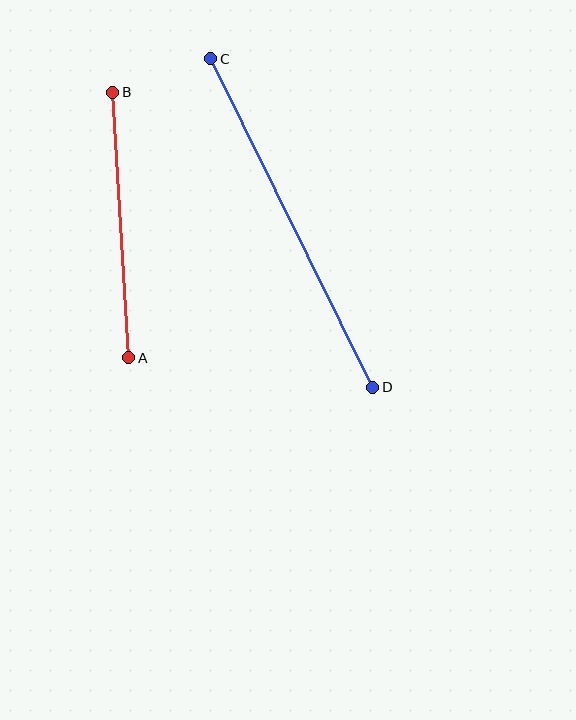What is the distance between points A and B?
The distance is approximately 266 pixels.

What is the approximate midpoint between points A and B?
The midpoint is at approximately (121, 225) pixels.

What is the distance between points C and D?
The distance is approximately 366 pixels.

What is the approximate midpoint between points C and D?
The midpoint is at approximately (292, 223) pixels.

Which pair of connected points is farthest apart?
Points C and D are farthest apart.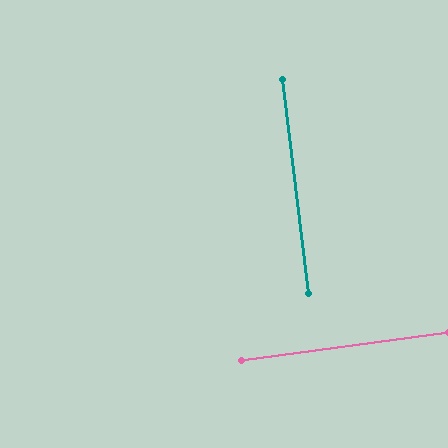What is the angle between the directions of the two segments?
Approximately 89 degrees.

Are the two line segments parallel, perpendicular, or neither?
Perpendicular — they meet at approximately 89°.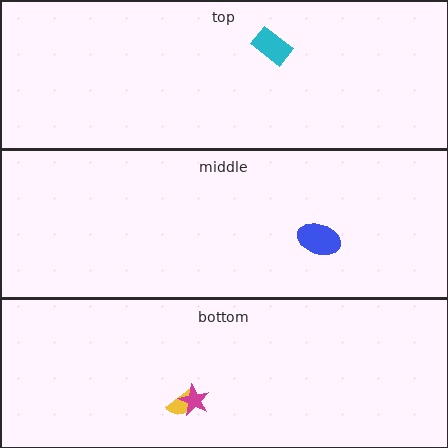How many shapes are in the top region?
1.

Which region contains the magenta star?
The bottom region.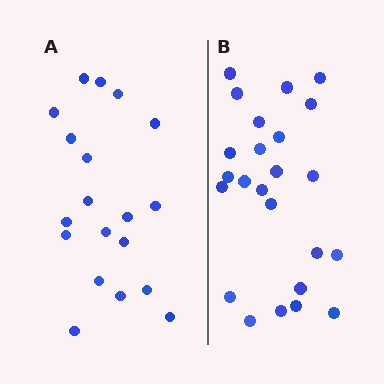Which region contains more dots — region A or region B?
Region B (the right region) has more dots.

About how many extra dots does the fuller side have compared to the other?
Region B has about 5 more dots than region A.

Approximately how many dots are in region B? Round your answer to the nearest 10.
About 20 dots. (The exact count is 24, which rounds to 20.)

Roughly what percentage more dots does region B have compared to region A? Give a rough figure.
About 25% more.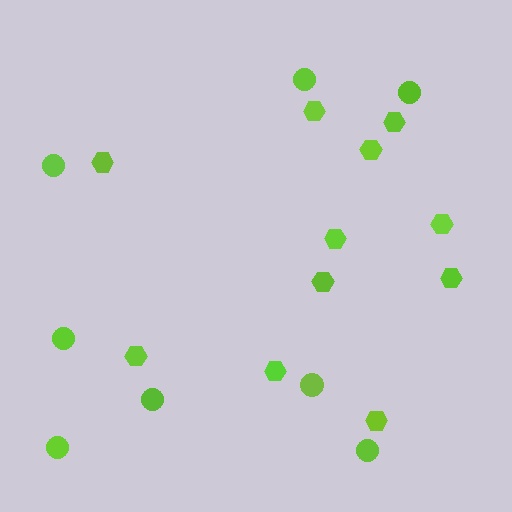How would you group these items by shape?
There are 2 groups: one group of circles (8) and one group of hexagons (11).